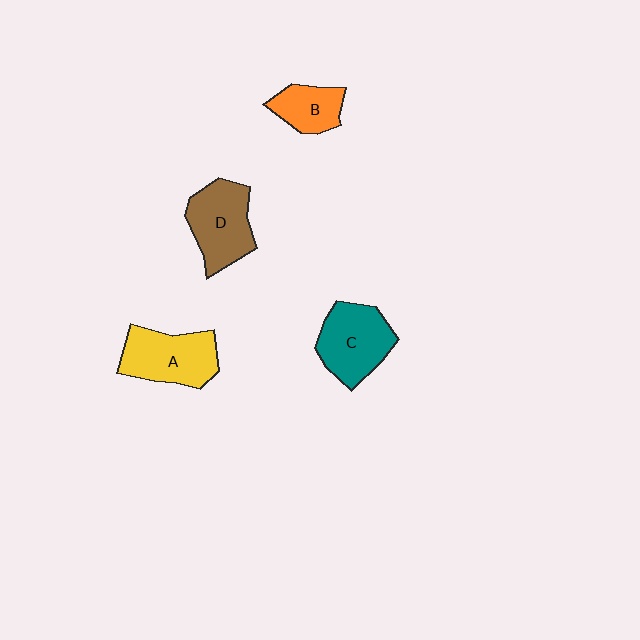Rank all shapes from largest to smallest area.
From largest to smallest: A (yellow), C (teal), D (brown), B (orange).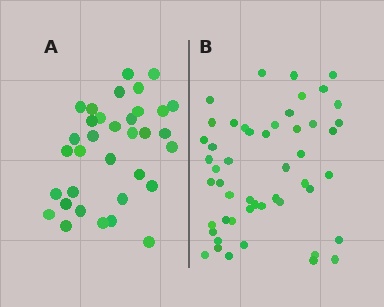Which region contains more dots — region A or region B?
Region B (the right region) has more dots.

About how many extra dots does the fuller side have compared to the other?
Region B has approximately 15 more dots than region A.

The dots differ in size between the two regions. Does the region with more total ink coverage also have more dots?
No. Region A has more total ink coverage because its dots are larger, but region B actually contains more individual dots. Total area can be misleading — the number of items is what matters here.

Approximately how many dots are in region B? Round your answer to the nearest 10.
About 50 dots.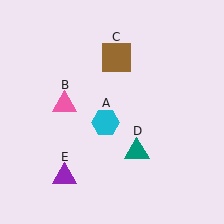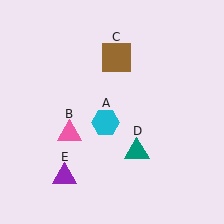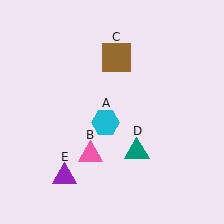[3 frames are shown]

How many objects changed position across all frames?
1 object changed position: pink triangle (object B).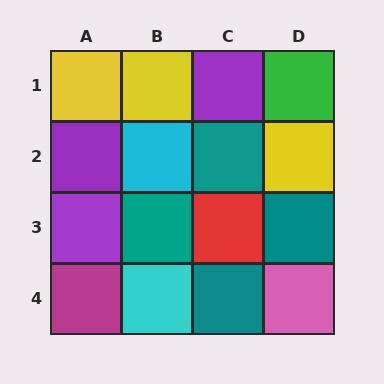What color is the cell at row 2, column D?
Yellow.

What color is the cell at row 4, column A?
Magenta.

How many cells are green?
1 cell is green.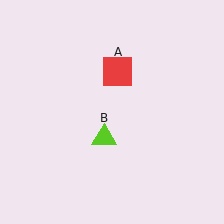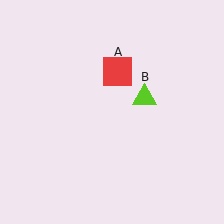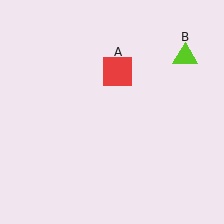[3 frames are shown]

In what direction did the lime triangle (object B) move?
The lime triangle (object B) moved up and to the right.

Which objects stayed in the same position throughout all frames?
Red square (object A) remained stationary.